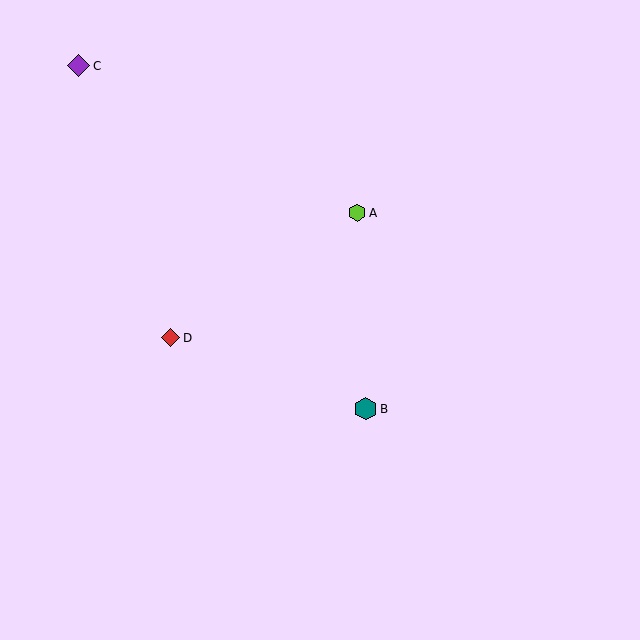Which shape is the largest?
The teal hexagon (labeled B) is the largest.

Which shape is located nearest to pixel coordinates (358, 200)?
The lime hexagon (labeled A) at (357, 213) is nearest to that location.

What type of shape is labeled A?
Shape A is a lime hexagon.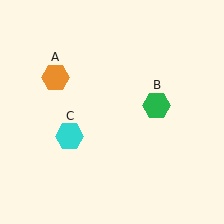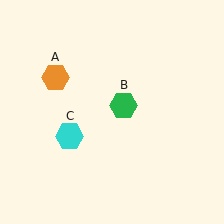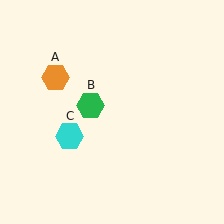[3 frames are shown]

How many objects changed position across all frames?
1 object changed position: green hexagon (object B).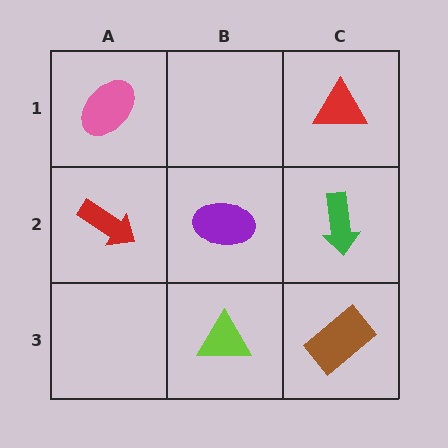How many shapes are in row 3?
2 shapes.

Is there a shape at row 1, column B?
No, that cell is empty.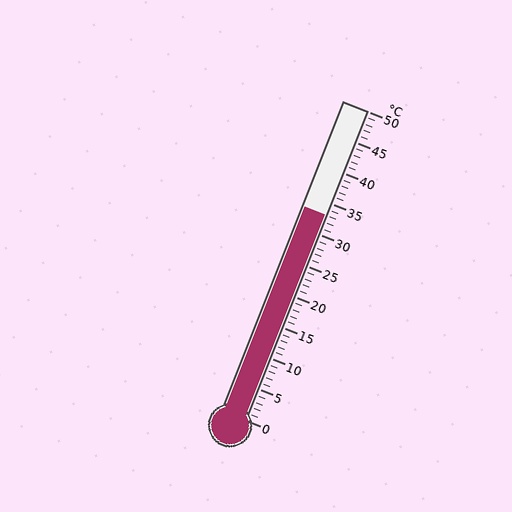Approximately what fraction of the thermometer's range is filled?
The thermometer is filled to approximately 65% of its range.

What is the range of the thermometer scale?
The thermometer scale ranges from 0°C to 50°C.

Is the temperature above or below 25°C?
The temperature is above 25°C.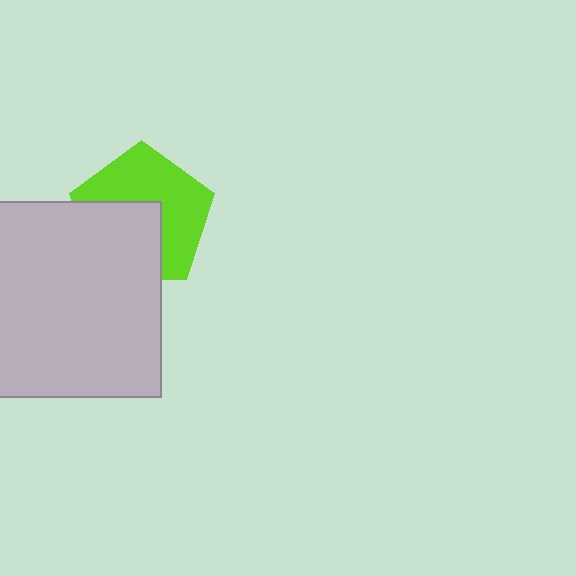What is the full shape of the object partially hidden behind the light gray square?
The partially hidden object is a lime pentagon.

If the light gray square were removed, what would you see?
You would see the complete lime pentagon.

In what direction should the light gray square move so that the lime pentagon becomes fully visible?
The light gray square should move toward the lower-left. That is the shortest direction to clear the overlap and leave the lime pentagon fully visible.